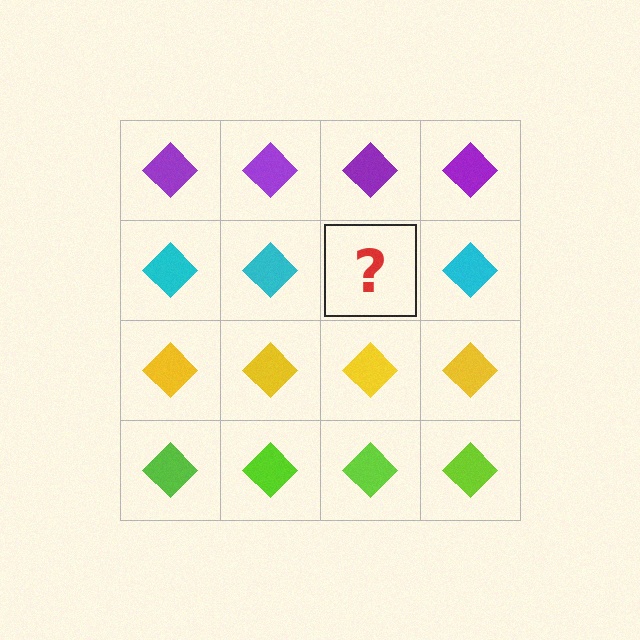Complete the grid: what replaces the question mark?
The question mark should be replaced with a cyan diamond.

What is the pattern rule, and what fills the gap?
The rule is that each row has a consistent color. The gap should be filled with a cyan diamond.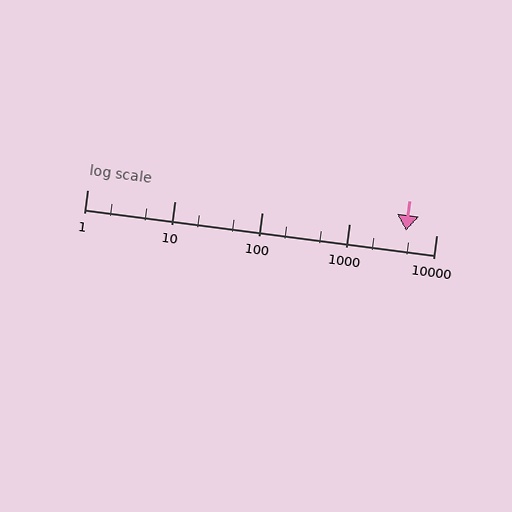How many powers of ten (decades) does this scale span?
The scale spans 4 decades, from 1 to 10000.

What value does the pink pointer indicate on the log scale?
The pointer indicates approximately 4500.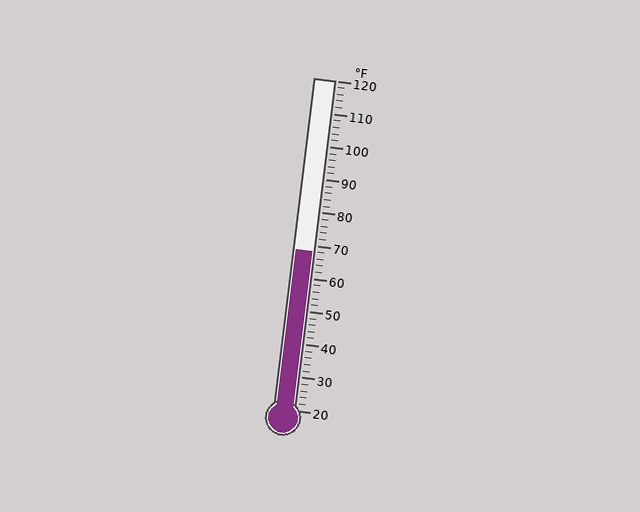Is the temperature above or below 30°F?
The temperature is above 30°F.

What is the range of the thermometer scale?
The thermometer scale ranges from 20°F to 120°F.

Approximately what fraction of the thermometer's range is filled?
The thermometer is filled to approximately 50% of its range.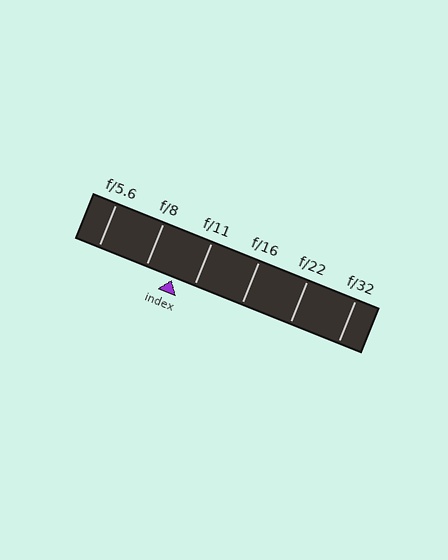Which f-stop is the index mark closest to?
The index mark is closest to f/11.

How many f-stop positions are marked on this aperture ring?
There are 6 f-stop positions marked.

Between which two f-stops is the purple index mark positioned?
The index mark is between f/8 and f/11.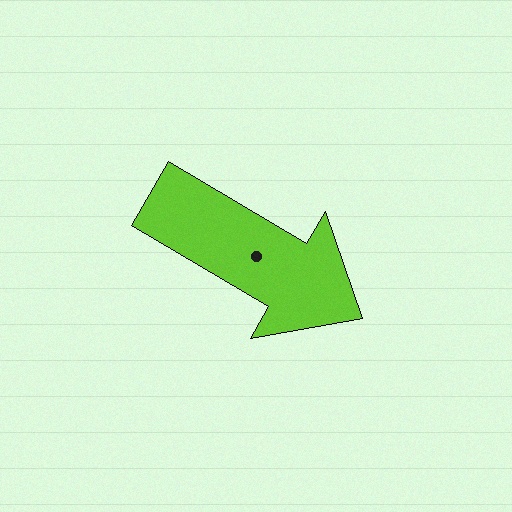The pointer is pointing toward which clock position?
Roughly 4 o'clock.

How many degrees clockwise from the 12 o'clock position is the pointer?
Approximately 121 degrees.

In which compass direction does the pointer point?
Southeast.